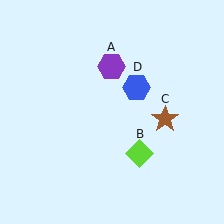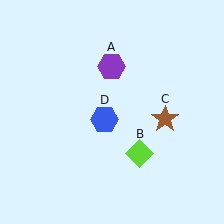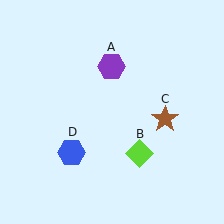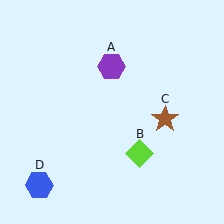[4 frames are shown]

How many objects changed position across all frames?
1 object changed position: blue hexagon (object D).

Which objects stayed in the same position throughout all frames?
Purple hexagon (object A) and lime diamond (object B) and brown star (object C) remained stationary.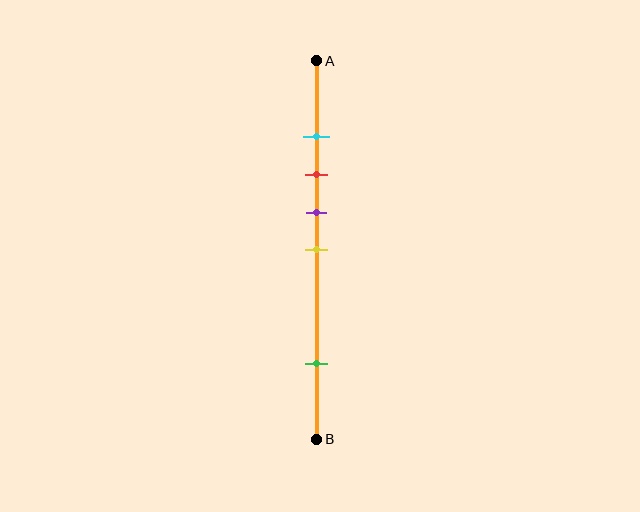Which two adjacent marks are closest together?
The cyan and red marks are the closest adjacent pair.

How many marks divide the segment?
There are 5 marks dividing the segment.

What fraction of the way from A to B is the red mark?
The red mark is approximately 30% (0.3) of the way from A to B.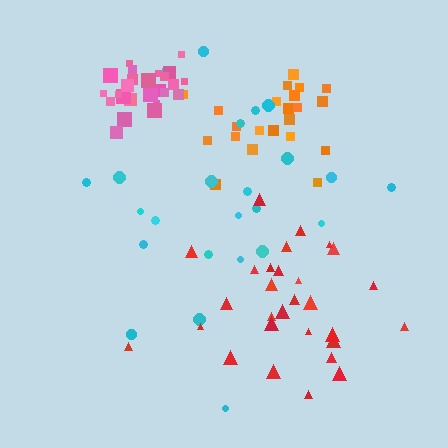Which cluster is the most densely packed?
Pink.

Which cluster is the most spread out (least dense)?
Cyan.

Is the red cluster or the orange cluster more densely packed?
Orange.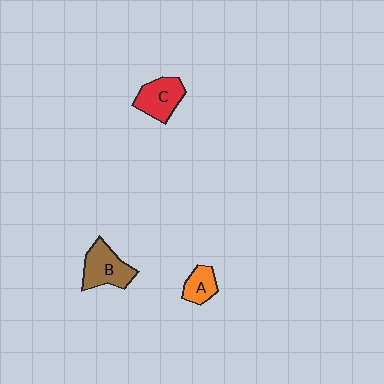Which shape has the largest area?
Shape B (brown).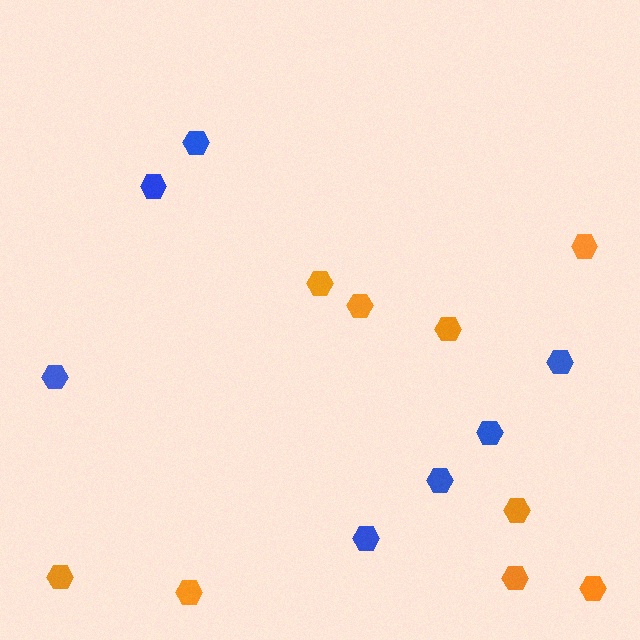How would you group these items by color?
There are 2 groups: one group of blue hexagons (7) and one group of orange hexagons (9).